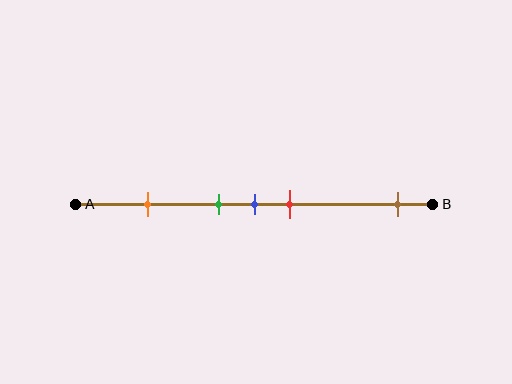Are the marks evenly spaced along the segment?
No, the marks are not evenly spaced.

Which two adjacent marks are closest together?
The green and blue marks are the closest adjacent pair.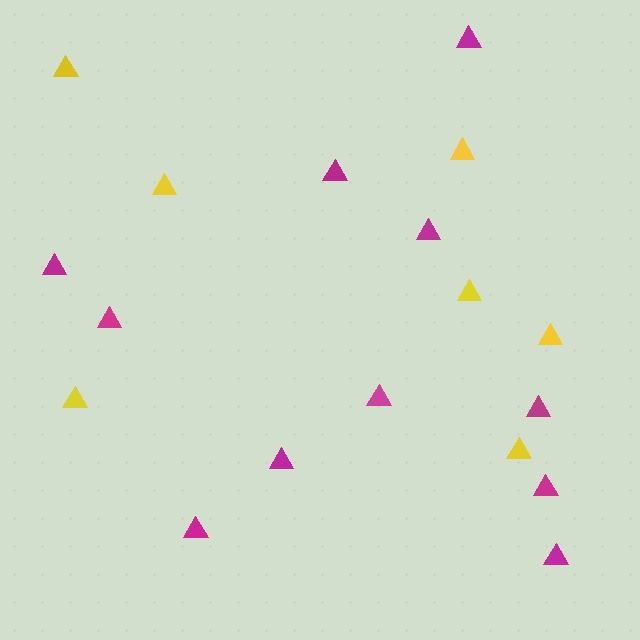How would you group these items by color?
There are 2 groups: one group of magenta triangles (11) and one group of yellow triangles (7).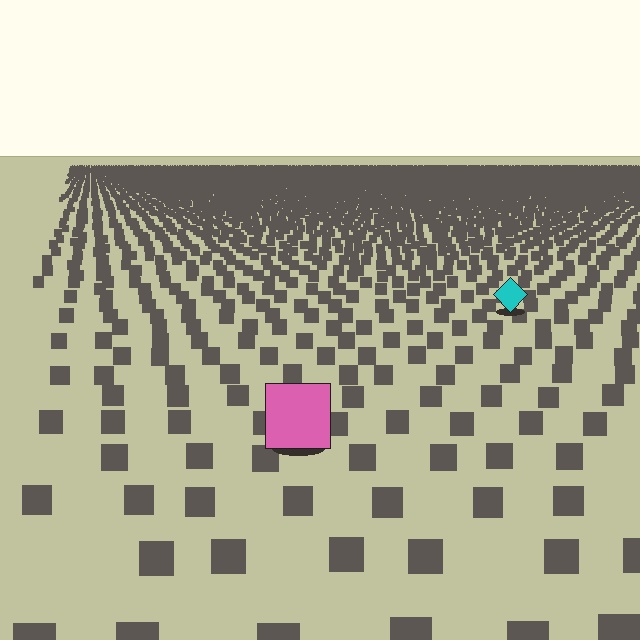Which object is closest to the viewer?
The pink square is closest. The texture marks near it are larger and more spread out.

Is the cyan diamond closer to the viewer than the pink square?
No. The pink square is closer — you can tell from the texture gradient: the ground texture is coarser near it.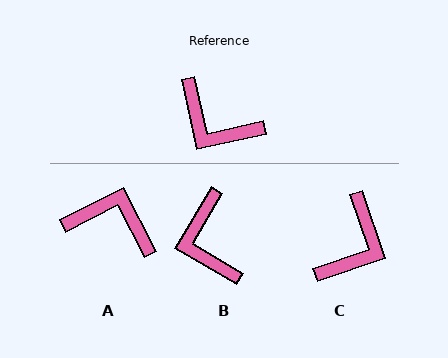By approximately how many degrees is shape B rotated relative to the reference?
Approximately 43 degrees clockwise.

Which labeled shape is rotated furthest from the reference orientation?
A, about 166 degrees away.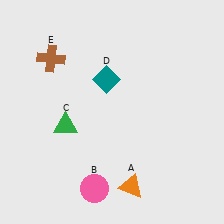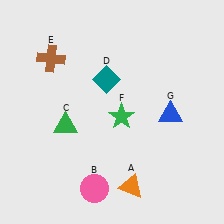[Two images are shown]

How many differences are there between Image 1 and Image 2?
There are 2 differences between the two images.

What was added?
A green star (F), a blue triangle (G) were added in Image 2.